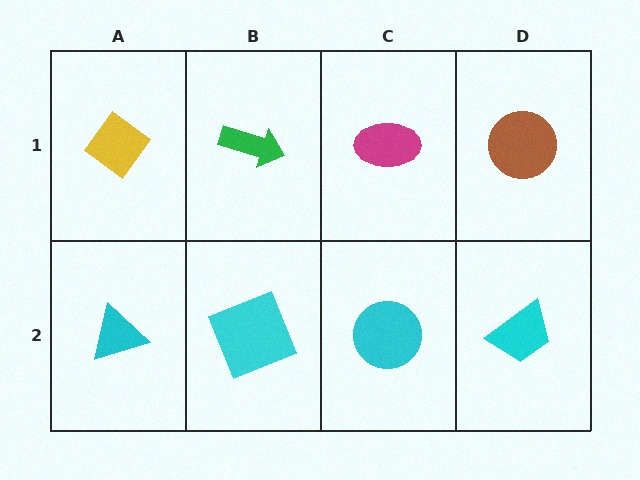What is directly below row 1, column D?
A cyan trapezoid.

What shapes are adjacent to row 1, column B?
A cyan square (row 2, column B), a yellow diamond (row 1, column A), a magenta ellipse (row 1, column C).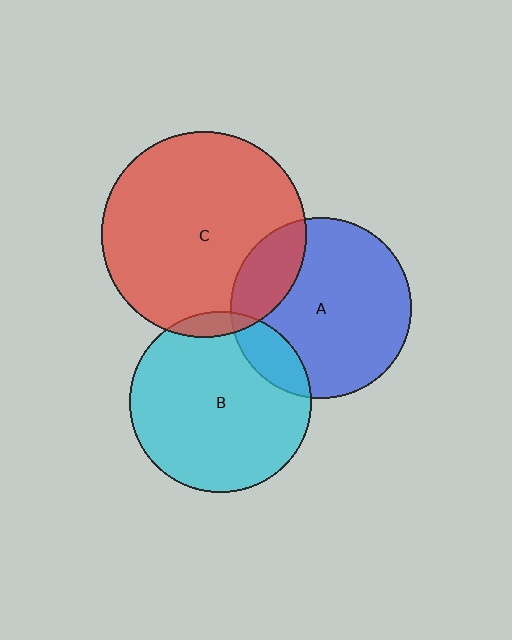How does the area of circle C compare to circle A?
Approximately 1.3 times.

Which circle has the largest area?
Circle C (red).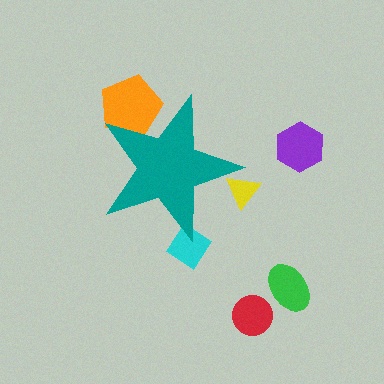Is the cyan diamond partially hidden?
Yes, the cyan diamond is partially hidden behind the teal star.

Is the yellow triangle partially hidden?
Yes, the yellow triangle is partially hidden behind the teal star.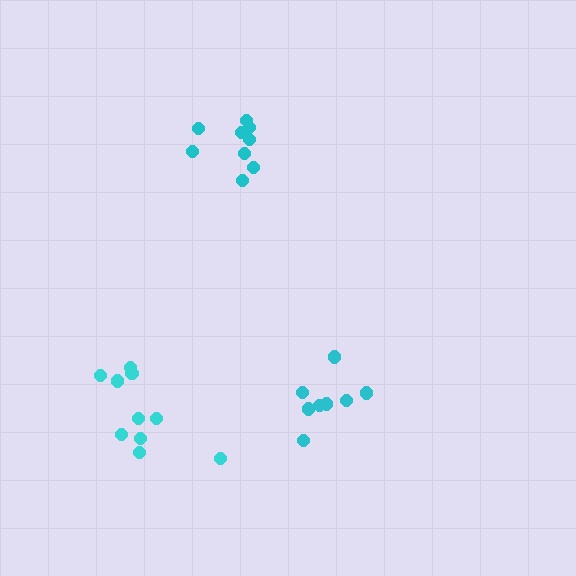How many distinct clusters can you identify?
There are 3 distinct clusters.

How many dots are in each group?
Group 1: 8 dots, Group 2: 10 dots, Group 3: 9 dots (27 total).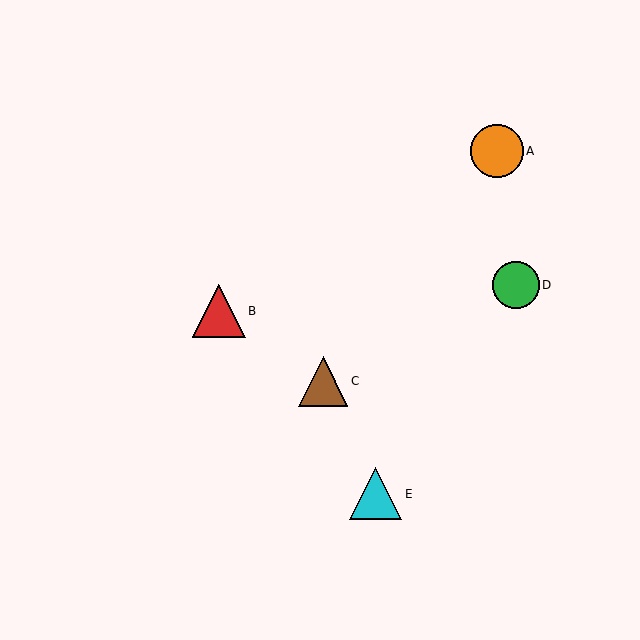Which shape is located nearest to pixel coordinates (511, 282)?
The green circle (labeled D) at (516, 285) is nearest to that location.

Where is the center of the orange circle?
The center of the orange circle is at (497, 151).